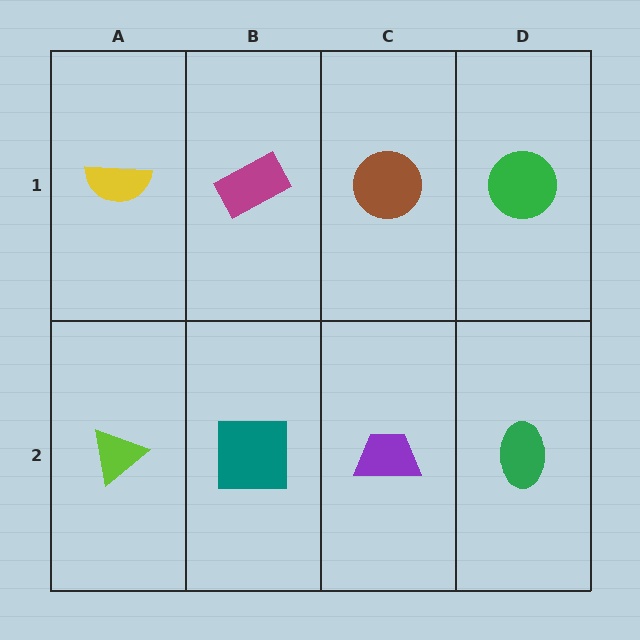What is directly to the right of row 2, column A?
A teal square.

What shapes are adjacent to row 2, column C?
A brown circle (row 1, column C), a teal square (row 2, column B), a green ellipse (row 2, column D).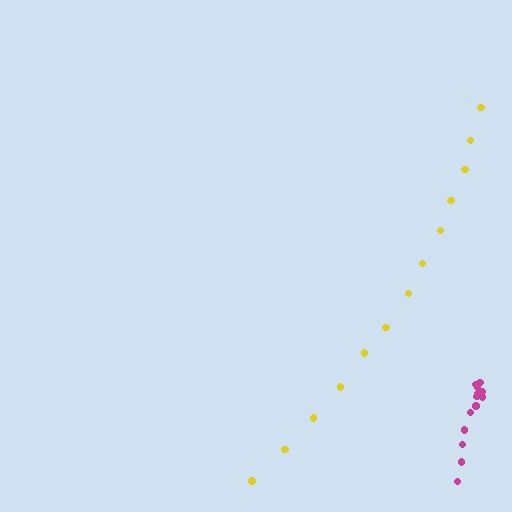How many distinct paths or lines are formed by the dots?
There are 2 distinct paths.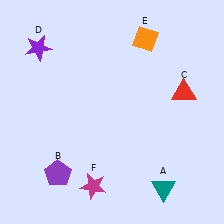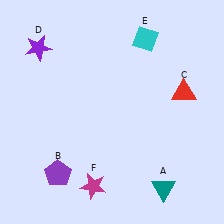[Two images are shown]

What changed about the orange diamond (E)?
In Image 1, E is orange. In Image 2, it changed to cyan.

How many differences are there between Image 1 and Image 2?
There is 1 difference between the two images.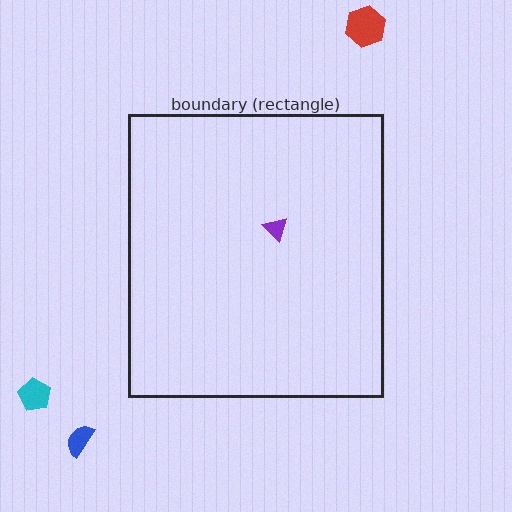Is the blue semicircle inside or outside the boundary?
Outside.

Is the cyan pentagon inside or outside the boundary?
Outside.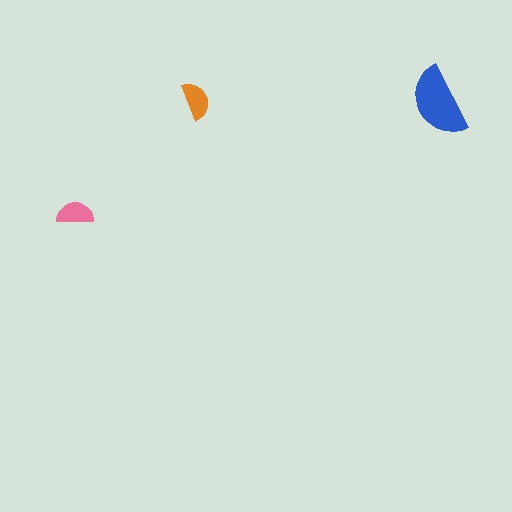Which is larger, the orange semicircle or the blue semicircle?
The blue one.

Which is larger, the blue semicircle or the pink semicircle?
The blue one.